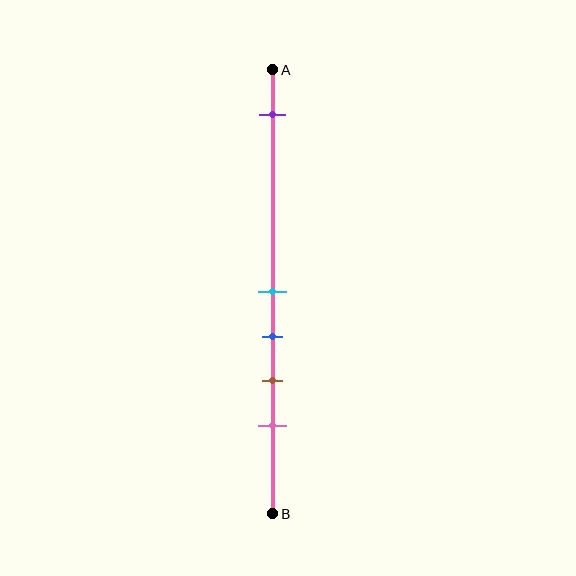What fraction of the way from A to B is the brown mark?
The brown mark is approximately 70% (0.7) of the way from A to B.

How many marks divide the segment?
There are 5 marks dividing the segment.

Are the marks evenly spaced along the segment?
No, the marks are not evenly spaced.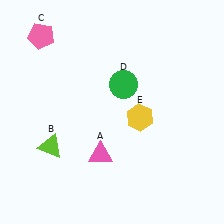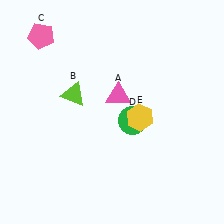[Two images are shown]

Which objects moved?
The objects that moved are: the pink triangle (A), the lime triangle (B), the green circle (D).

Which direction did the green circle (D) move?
The green circle (D) moved down.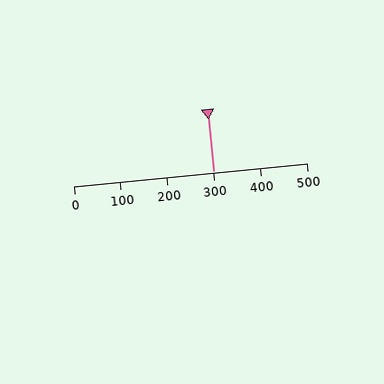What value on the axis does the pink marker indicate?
The marker indicates approximately 300.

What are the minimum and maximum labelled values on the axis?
The axis runs from 0 to 500.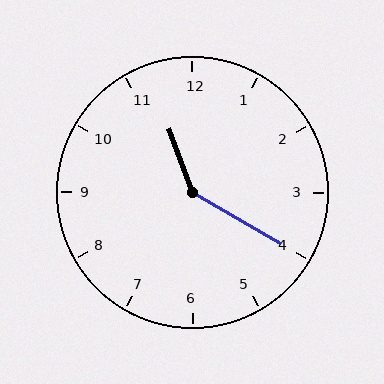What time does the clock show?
11:20.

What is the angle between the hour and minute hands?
Approximately 140 degrees.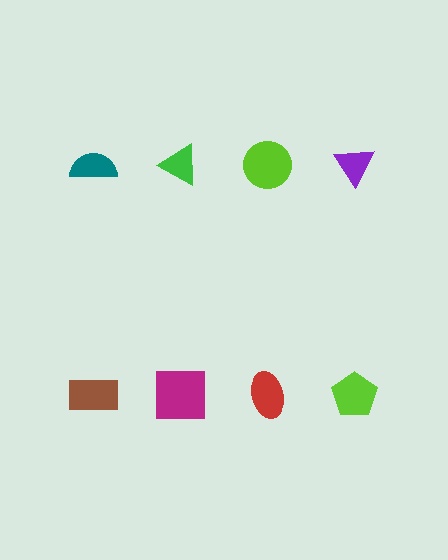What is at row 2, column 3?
A red ellipse.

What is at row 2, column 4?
A lime pentagon.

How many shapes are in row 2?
4 shapes.